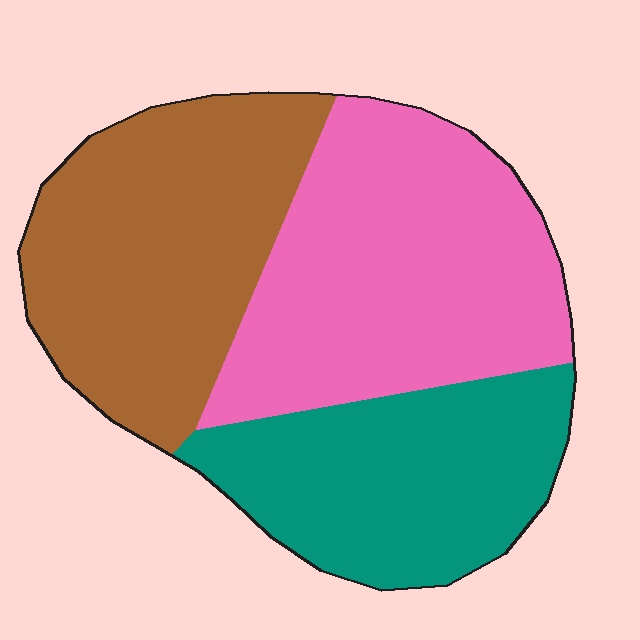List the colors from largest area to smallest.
From largest to smallest: pink, brown, teal.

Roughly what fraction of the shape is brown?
Brown covers around 35% of the shape.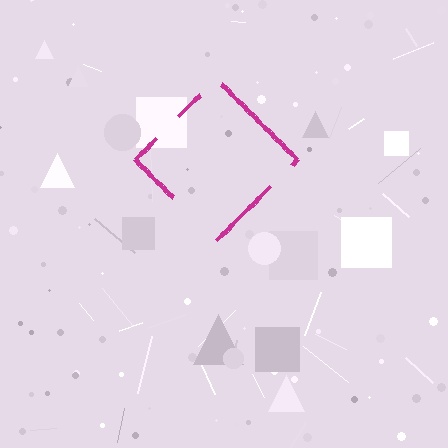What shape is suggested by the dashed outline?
The dashed outline suggests a diamond.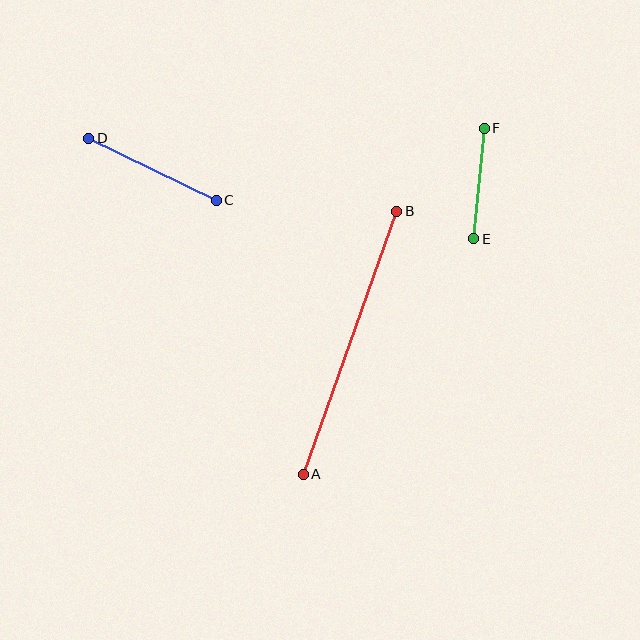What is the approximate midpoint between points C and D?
The midpoint is at approximately (152, 169) pixels.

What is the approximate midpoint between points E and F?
The midpoint is at approximately (479, 183) pixels.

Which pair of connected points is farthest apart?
Points A and B are farthest apart.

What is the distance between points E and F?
The distance is approximately 111 pixels.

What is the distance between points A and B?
The distance is approximately 279 pixels.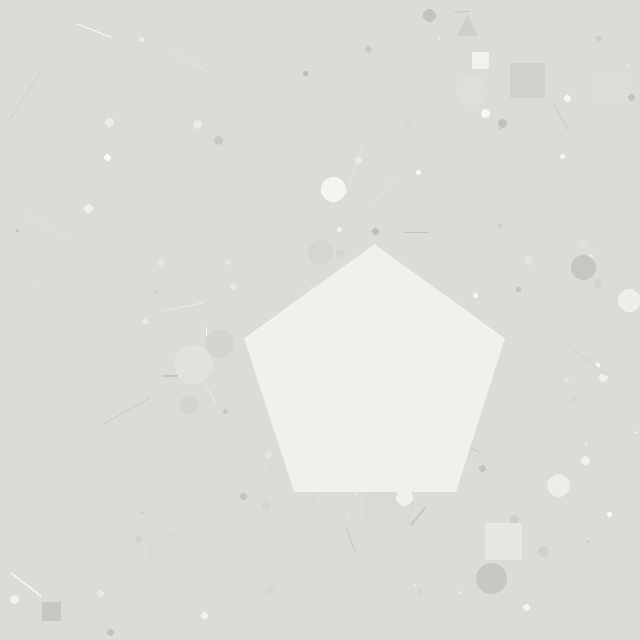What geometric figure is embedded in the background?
A pentagon is embedded in the background.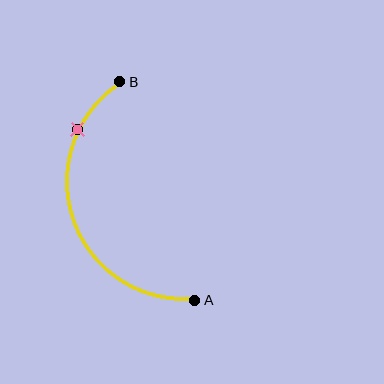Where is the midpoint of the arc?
The arc midpoint is the point on the curve farthest from the straight line joining A and B. It sits to the left of that line.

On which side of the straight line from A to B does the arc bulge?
The arc bulges to the left of the straight line connecting A and B.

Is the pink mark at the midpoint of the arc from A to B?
No. The pink mark lies on the arc but is closer to endpoint B. The arc midpoint would be at the point on the curve equidistant along the arc from both A and B.